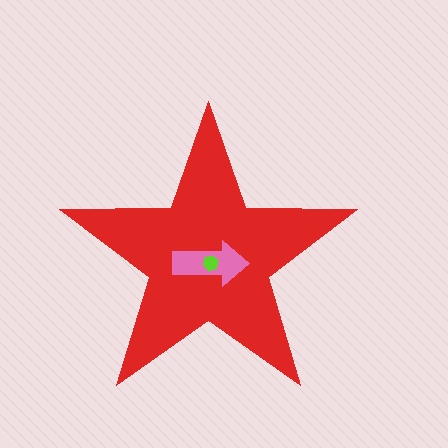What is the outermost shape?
The red star.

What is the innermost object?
The lime hexagon.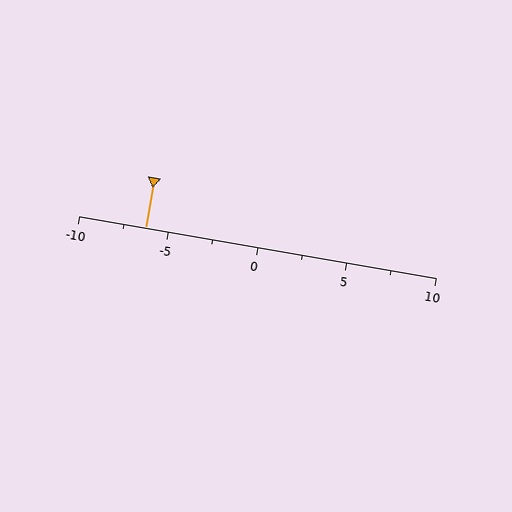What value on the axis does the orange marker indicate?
The marker indicates approximately -6.2.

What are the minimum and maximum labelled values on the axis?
The axis runs from -10 to 10.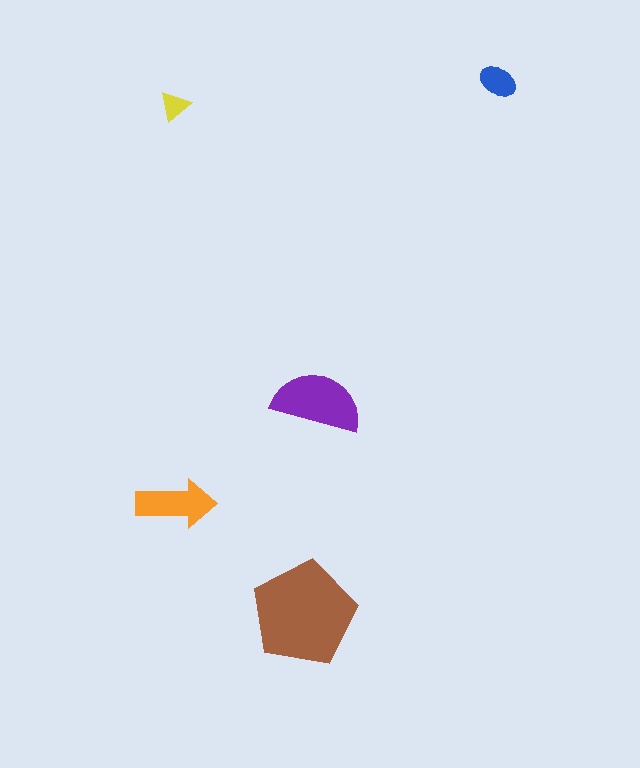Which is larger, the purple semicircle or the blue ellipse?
The purple semicircle.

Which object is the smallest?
The yellow triangle.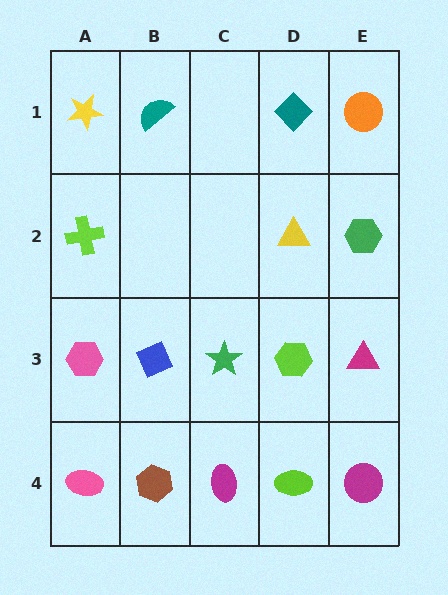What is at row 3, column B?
A blue diamond.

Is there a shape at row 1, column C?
No, that cell is empty.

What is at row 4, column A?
A pink ellipse.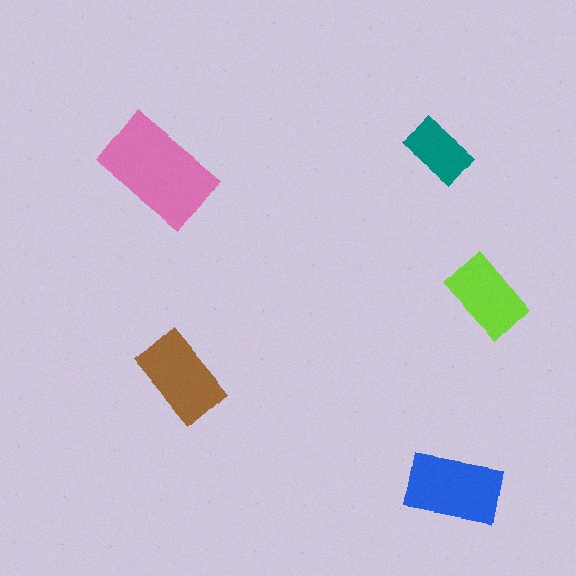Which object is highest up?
The teal rectangle is topmost.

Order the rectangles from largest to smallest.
the pink one, the blue one, the brown one, the lime one, the teal one.